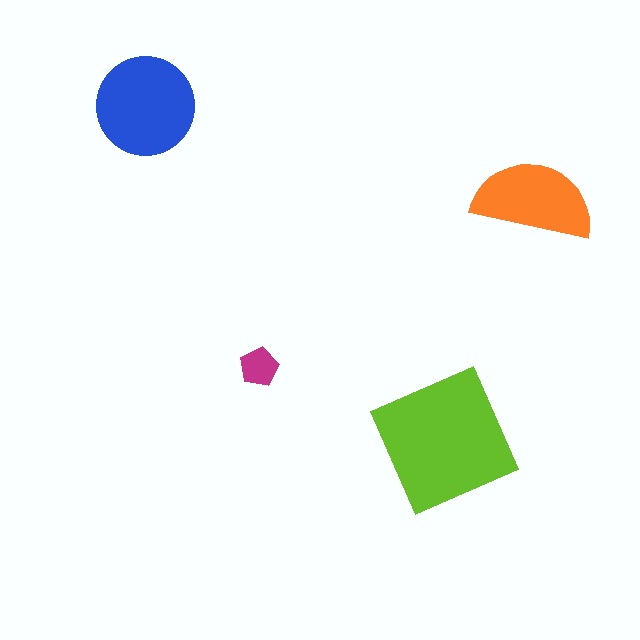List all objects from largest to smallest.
The lime square, the blue circle, the orange semicircle, the magenta pentagon.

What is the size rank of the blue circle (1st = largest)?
2nd.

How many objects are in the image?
There are 4 objects in the image.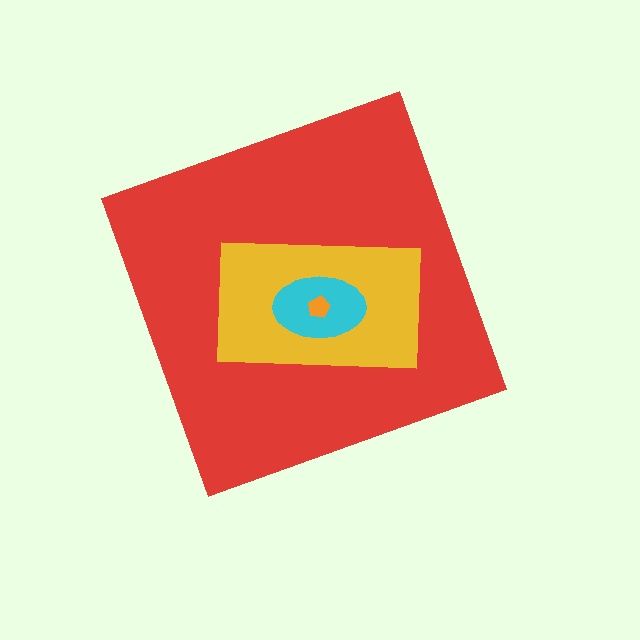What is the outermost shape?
The red diamond.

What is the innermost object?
The orange pentagon.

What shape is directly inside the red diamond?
The yellow rectangle.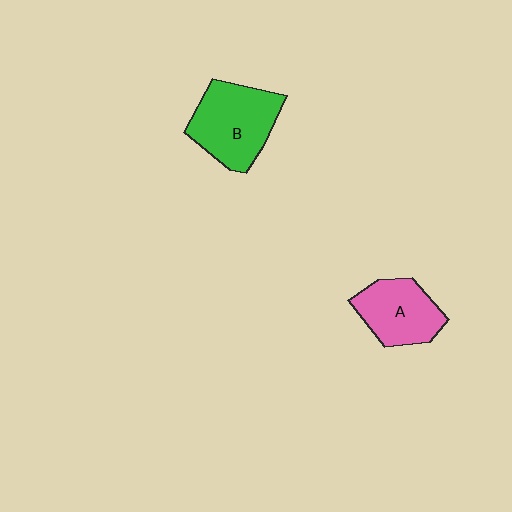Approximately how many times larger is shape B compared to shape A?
Approximately 1.3 times.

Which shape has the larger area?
Shape B (green).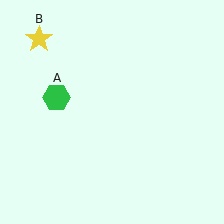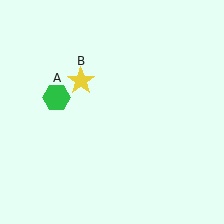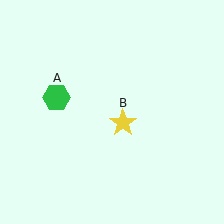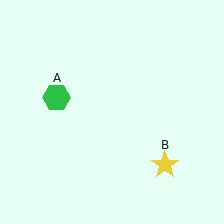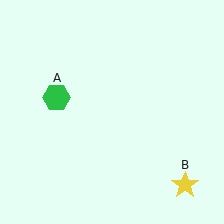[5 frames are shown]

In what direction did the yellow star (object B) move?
The yellow star (object B) moved down and to the right.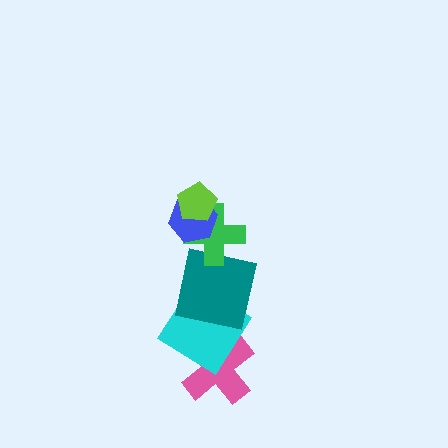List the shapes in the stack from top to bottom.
From top to bottom: the lime pentagon, the blue hexagon, the green cross, the teal square, the cyan diamond, the pink cross.